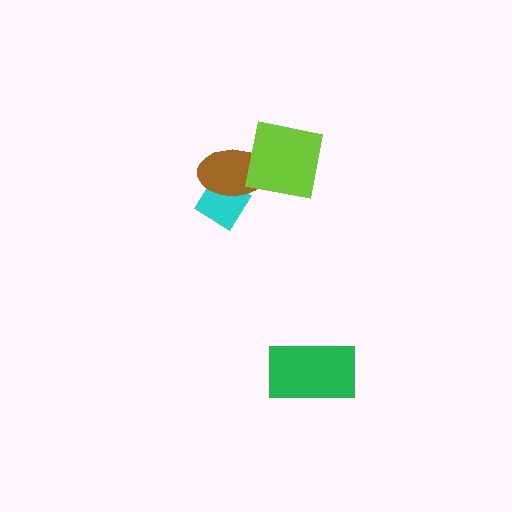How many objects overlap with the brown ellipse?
2 objects overlap with the brown ellipse.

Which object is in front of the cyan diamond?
The brown ellipse is in front of the cyan diamond.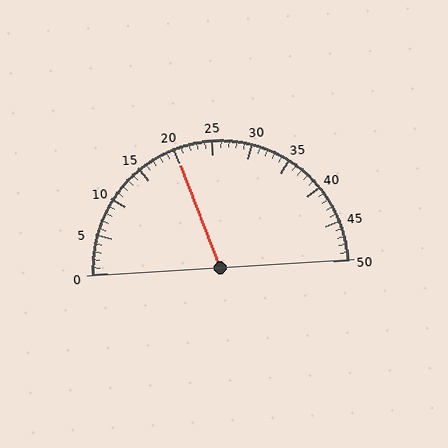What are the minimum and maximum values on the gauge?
The gauge ranges from 0 to 50.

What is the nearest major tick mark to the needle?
The nearest major tick mark is 20.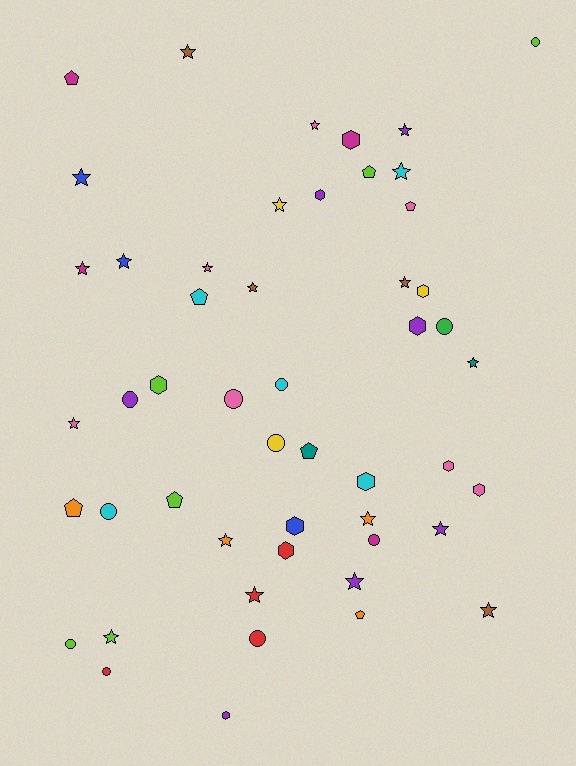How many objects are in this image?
There are 50 objects.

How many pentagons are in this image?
There are 8 pentagons.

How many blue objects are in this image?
There are 3 blue objects.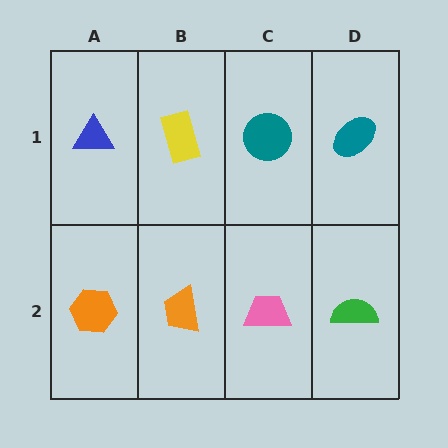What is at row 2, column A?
An orange hexagon.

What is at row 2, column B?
An orange trapezoid.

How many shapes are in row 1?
4 shapes.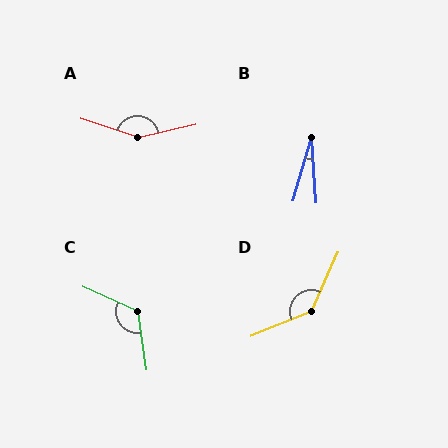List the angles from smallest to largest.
B (20°), C (122°), D (136°), A (149°).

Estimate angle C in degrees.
Approximately 122 degrees.